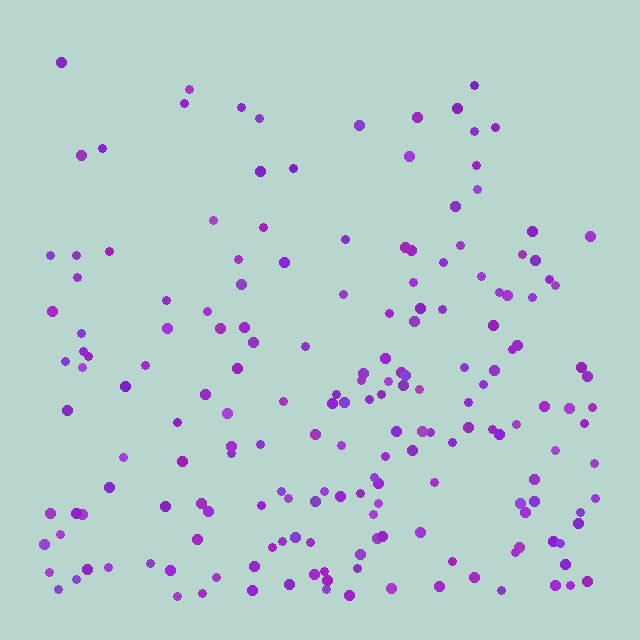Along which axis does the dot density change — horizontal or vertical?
Vertical.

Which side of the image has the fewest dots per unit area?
The top.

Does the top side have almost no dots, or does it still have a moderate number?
Still a moderate number, just noticeably fewer than the bottom.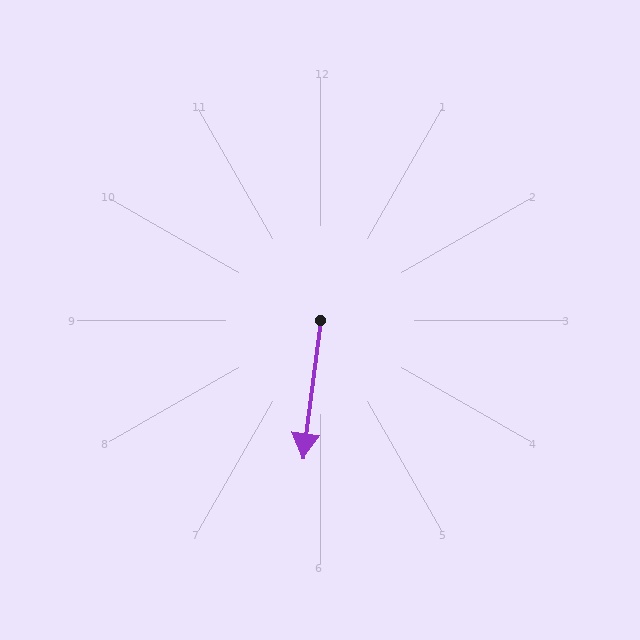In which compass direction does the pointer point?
South.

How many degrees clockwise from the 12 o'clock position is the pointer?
Approximately 187 degrees.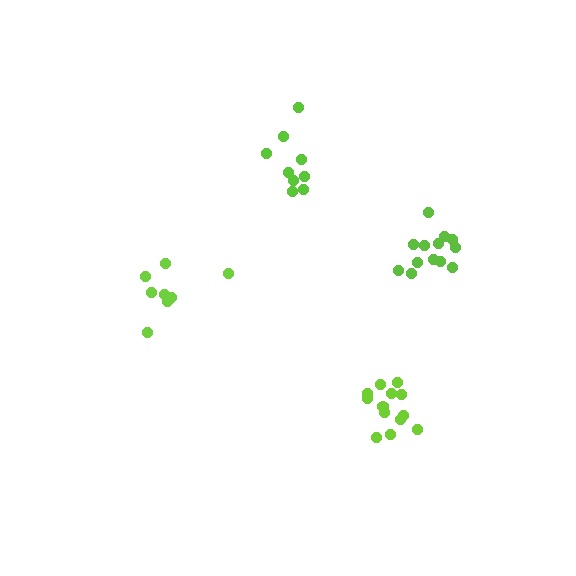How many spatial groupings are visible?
There are 4 spatial groupings.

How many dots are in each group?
Group 1: 8 dots, Group 2: 9 dots, Group 3: 13 dots, Group 4: 13 dots (43 total).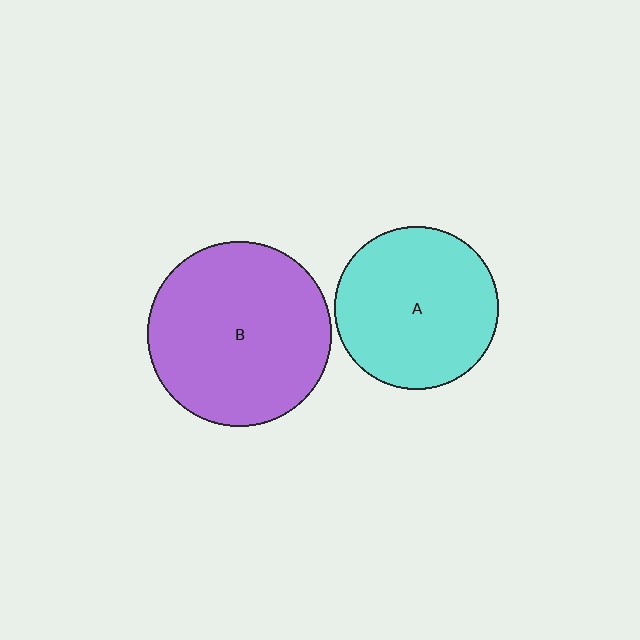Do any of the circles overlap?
No, none of the circles overlap.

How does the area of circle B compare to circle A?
Approximately 1.3 times.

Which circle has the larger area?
Circle B (purple).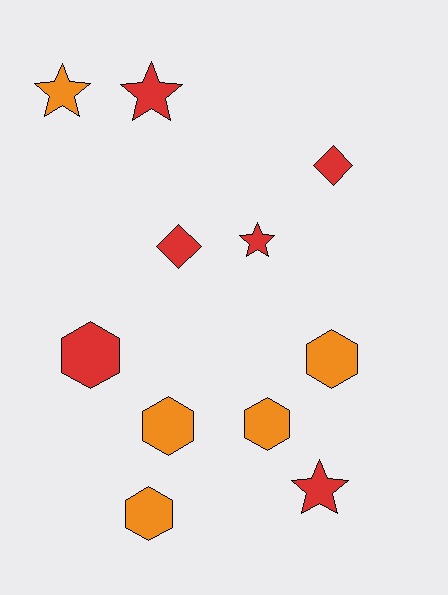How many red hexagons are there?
There is 1 red hexagon.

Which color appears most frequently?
Red, with 6 objects.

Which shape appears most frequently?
Hexagon, with 5 objects.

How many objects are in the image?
There are 11 objects.